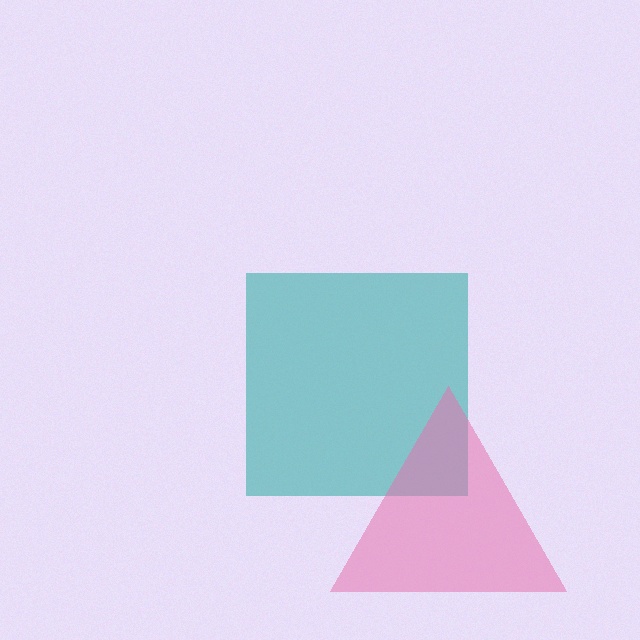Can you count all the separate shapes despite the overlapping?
Yes, there are 2 separate shapes.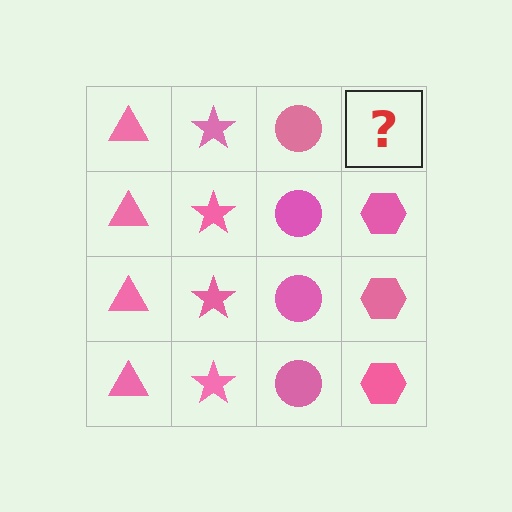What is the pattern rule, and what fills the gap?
The rule is that each column has a consistent shape. The gap should be filled with a pink hexagon.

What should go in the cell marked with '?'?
The missing cell should contain a pink hexagon.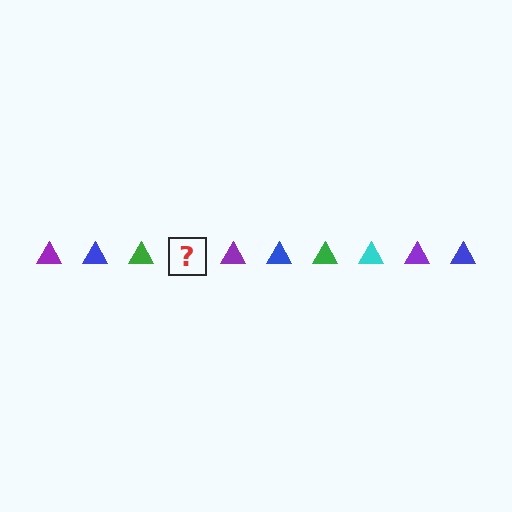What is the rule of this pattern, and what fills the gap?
The rule is that the pattern cycles through purple, blue, green, cyan triangles. The gap should be filled with a cyan triangle.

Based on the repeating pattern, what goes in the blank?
The blank should be a cyan triangle.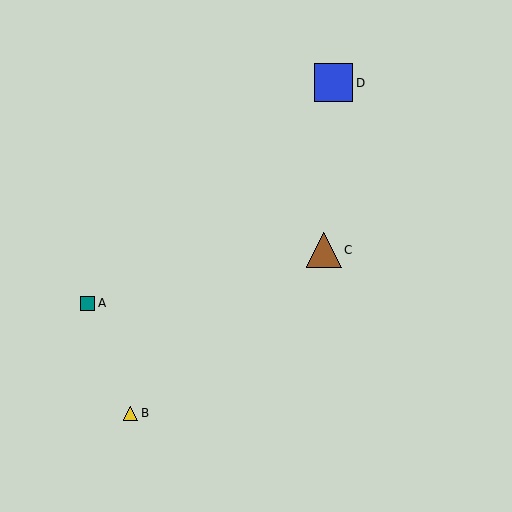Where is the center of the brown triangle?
The center of the brown triangle is at (324, 250).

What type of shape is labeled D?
Shape D is a blue square.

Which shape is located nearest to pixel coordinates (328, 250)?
The brown triangle (labeled C) at (324, 250) is nearest to that location.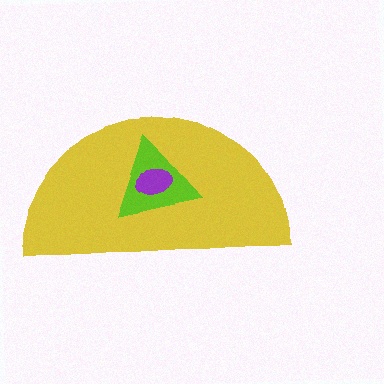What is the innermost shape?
The purple ellipse.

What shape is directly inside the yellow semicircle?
The lime triangle.